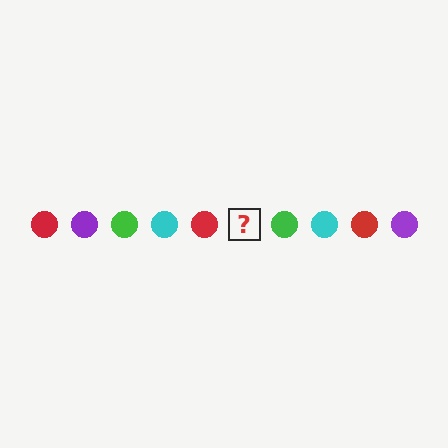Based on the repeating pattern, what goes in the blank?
The blank should be a purple circle.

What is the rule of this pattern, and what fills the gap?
The rule is that the pattern cycles through red, purple, green, cyan circles. The gap should be filled with a purple circle.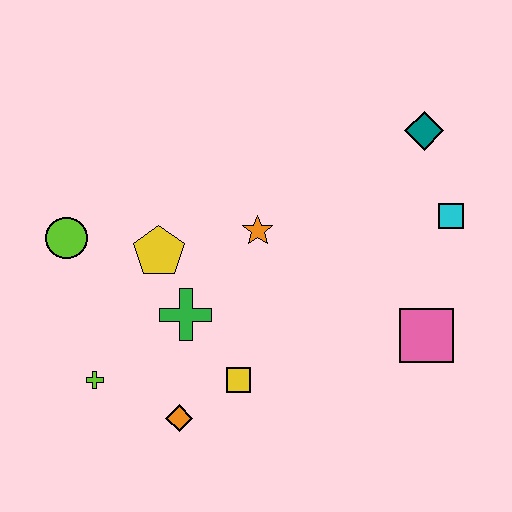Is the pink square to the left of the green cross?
No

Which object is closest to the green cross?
The yellow pentagon is closest to the green cross.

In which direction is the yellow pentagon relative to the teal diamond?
The yellow pentagon is to the left of the teal diamond.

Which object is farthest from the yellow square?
The teal diamond is farthest from the yellow square.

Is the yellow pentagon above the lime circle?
No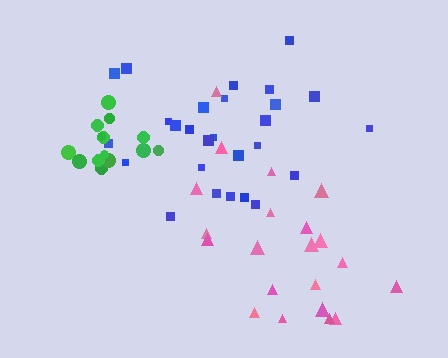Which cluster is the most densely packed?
Green.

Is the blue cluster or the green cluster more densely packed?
Green.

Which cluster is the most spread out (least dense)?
Pink.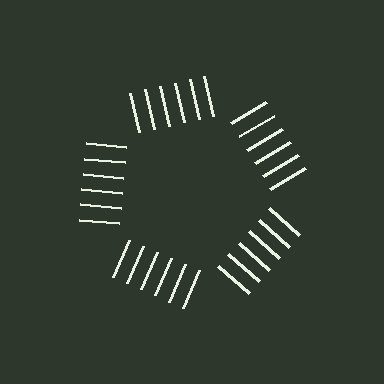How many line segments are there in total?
30 — 6 along each of the 5 edges.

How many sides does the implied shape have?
5 sides — the line-ends trace a pentagon.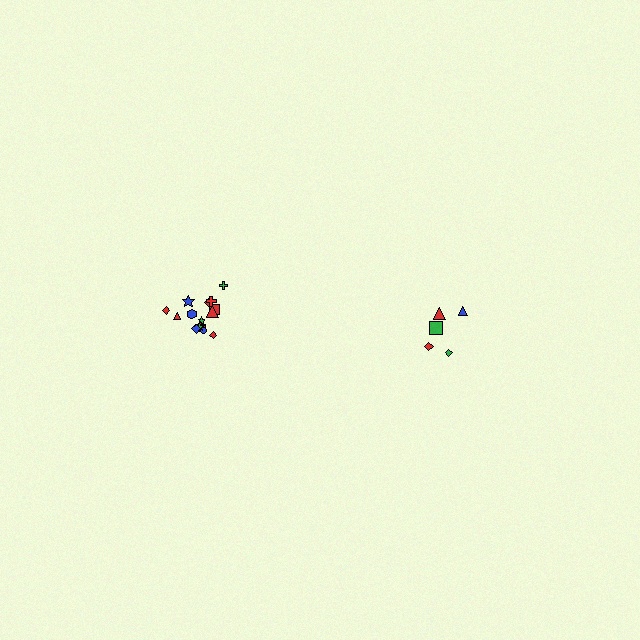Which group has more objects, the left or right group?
The left group.